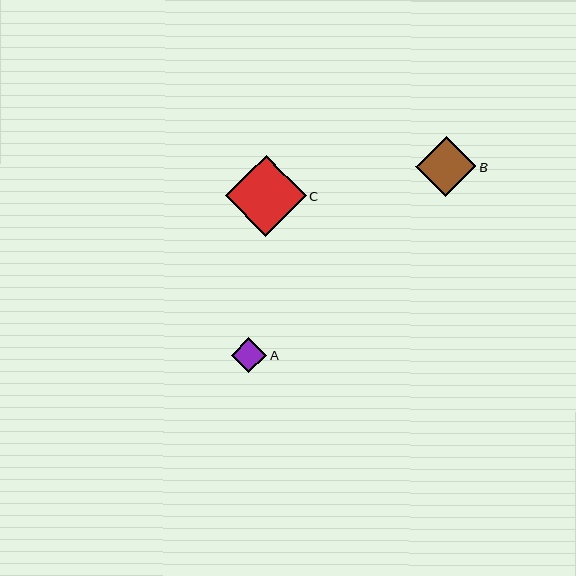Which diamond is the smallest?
Diamond A is the smallest with a size of approximately 35 pixels.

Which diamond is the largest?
Diamond C is the largest with a size of approximately 81 pixels.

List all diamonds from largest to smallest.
From largest to smallest: C, B, A.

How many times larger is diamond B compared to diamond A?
Diamond B is approximately 1.7 times the size of diamond A.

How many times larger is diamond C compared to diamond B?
Diamond C is approximately 1.4 times the size of diamond B.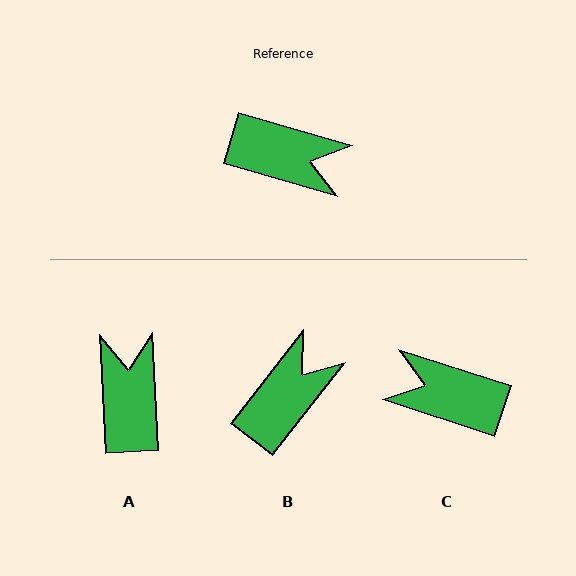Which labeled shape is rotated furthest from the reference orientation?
C, about 178 degrees away.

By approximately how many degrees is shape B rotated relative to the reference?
Approximately 68 degrees counter-clockwise.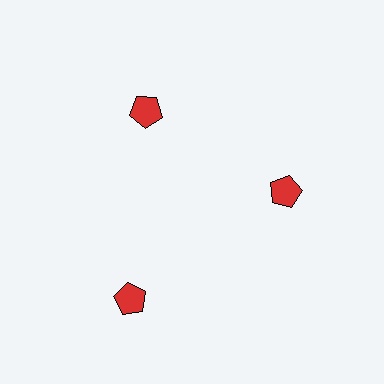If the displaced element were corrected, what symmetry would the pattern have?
It would have 3-fold rotational symmetry — the pattern would map onto itself every 120 degrees.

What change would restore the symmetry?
The symmetry would be restored by moving it inward, back onto the ring so that all 3 pentagons sit at equal angles and equal distance from the center.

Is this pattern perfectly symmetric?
No. The 3 red pentagons are arranged in a ring, but one element near the 7 o'clock position is pushed outward from the center, breaking the 3-fold rotational symmetry.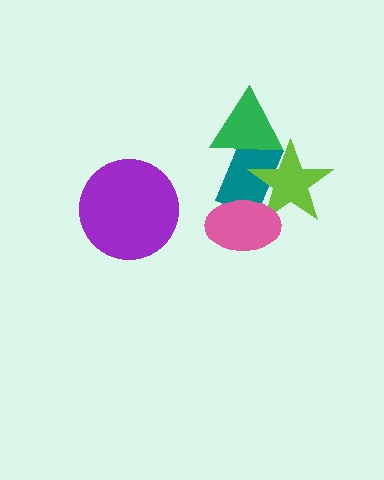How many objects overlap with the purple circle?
0 objects overlap with the purple circle.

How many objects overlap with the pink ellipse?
2 objects overlap with the pink ellipse.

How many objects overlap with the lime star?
3 objects overlap with the lime star.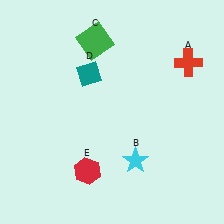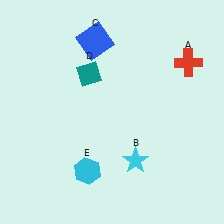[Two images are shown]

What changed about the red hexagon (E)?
In Image 1, E is red. In Image 2, it changed to cyan.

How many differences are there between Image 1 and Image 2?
There are 2 differences between the two images.